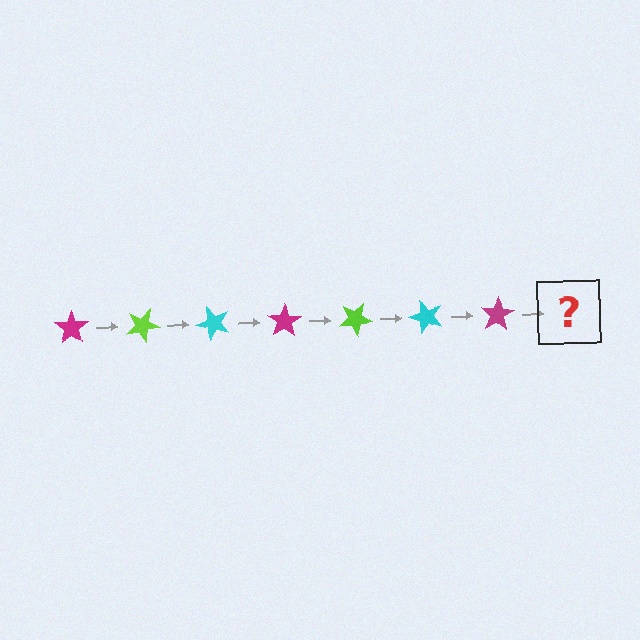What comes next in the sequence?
The next element should be a lime star, rotated 175 degrees from the start.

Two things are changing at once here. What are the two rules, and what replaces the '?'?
The two rules are that it rotates 25 degrees each step and the color cycles through magenta, lime, and cyan. The '?' should be a lime star, rotated 175 degrees from the start.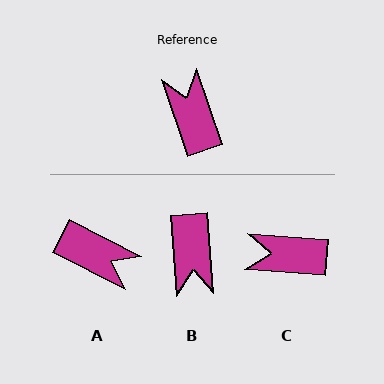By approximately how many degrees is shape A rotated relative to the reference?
Approximately 136 degrees clockwise.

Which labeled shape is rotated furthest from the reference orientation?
B, about 165 degrees away.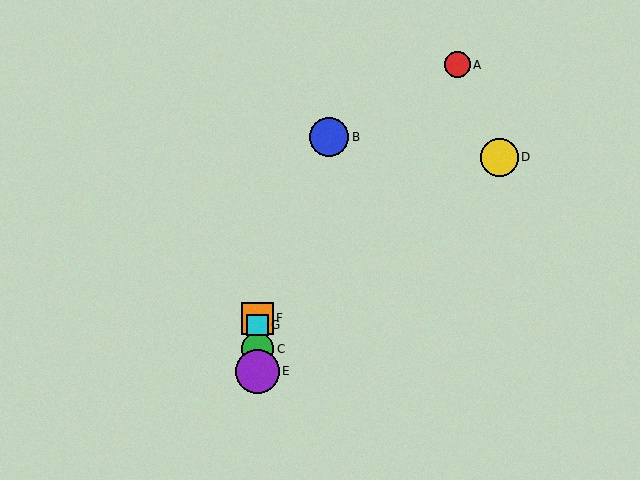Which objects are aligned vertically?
Objects C, E, F, G are aligned vertically.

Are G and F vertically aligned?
Yes, both are at x≈257.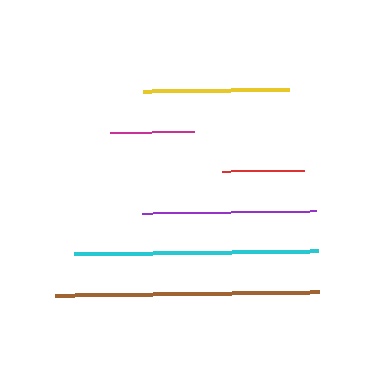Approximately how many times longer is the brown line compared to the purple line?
The brown line is approximately 1.5 times the length of the purple line.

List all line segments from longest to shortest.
From longest to shortest: brown, cyan, purple, yellow, magenta, red.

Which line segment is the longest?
The brown line is the longest at approximately 264 pixels.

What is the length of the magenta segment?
The magenta segment is approximately 84 pixels long.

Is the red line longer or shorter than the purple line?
The purple line is longer than the red line.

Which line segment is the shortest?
The red line is the shortest at approximately 82 pixels.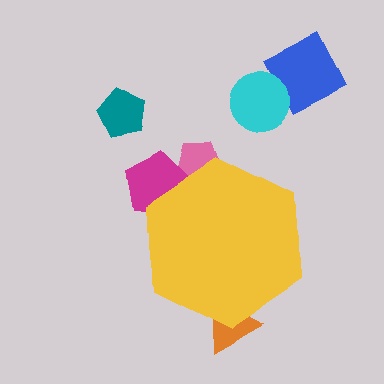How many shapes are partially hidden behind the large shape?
3 shapes are partially hidden.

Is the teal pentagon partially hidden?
No, the teal pentagon is fully visible.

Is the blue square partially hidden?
No, the blue square is fully visible.